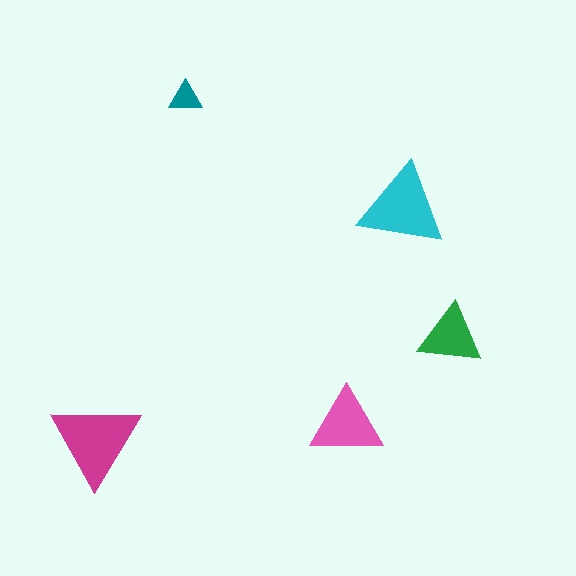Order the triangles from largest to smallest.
the magenta one, the cyan one, the pink one, the green one, the teal one.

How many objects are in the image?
There are 5 objects in the image.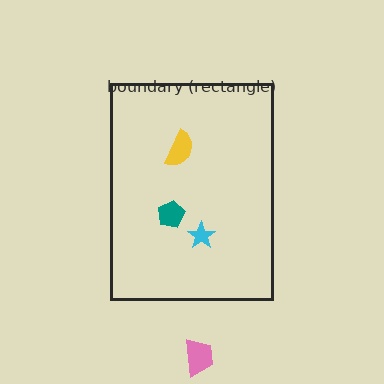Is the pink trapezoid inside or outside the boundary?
Outside.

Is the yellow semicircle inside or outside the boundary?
Inside.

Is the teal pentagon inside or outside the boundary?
Inside.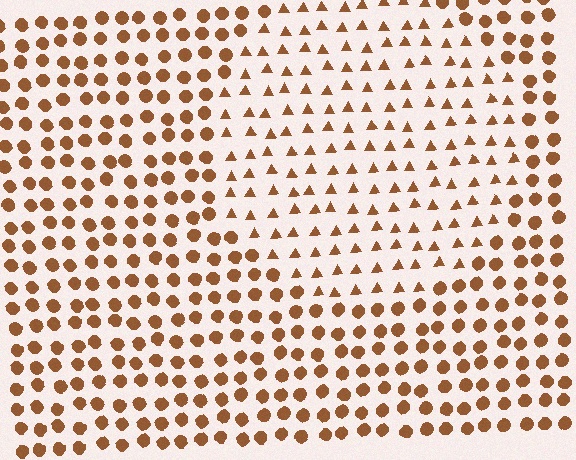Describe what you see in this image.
The image is filled with small brown elements arranged in a uniform grid. A circle-shaped region contains triangles, while the surrounding area contains circles. The boundary is defined purely by the change in element shape.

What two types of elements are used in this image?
The image uses triangles inside the circle region and circles outside it.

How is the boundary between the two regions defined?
The boundary is defined by a change in element shape: triangles inside vs. circles outside. All elements share the same color and spacing.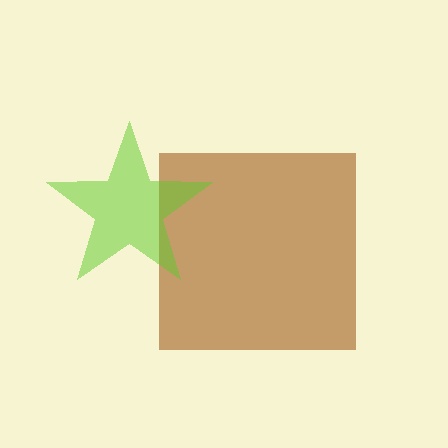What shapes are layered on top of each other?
The layered shapes are: a brown square, a lime star.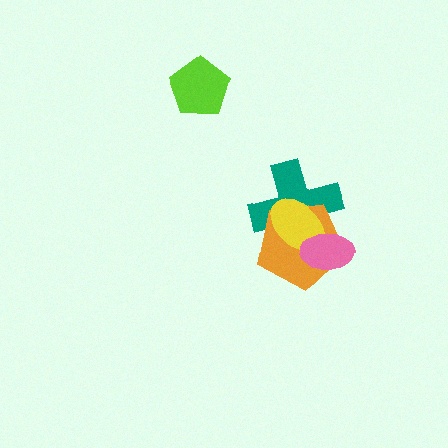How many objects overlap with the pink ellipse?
3 objects overlap with the pink ellipse.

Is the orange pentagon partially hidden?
Yes, it is partially covered by another shape.